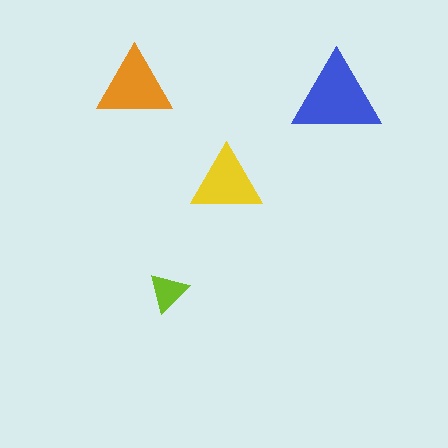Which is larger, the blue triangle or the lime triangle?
The blue one.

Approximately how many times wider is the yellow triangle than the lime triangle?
About 2 times wider.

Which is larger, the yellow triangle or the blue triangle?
The blue one.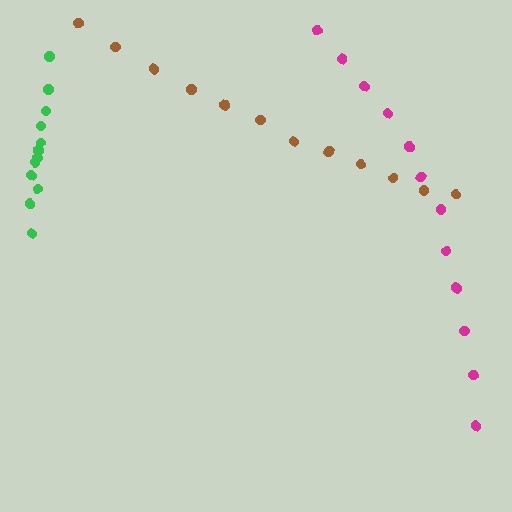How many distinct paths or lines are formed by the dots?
There are 3 distinct paths.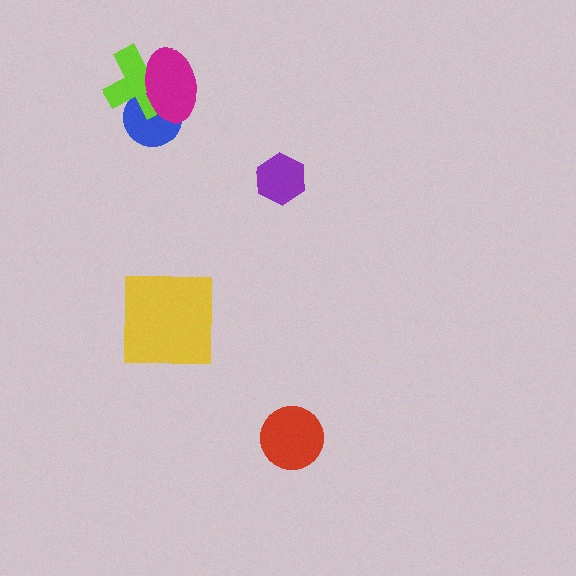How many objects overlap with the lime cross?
2 objects overlap with the lime cross.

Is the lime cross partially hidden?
Yes, it is partially covered by another shape.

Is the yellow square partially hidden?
No, no other shape covers it.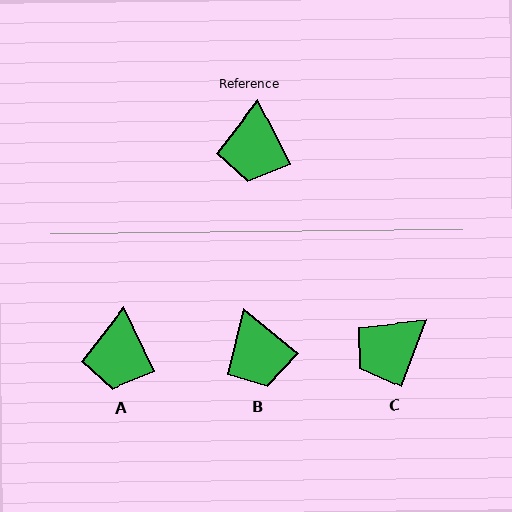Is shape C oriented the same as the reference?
No, it is off by about 46 degrees.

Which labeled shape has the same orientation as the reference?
A.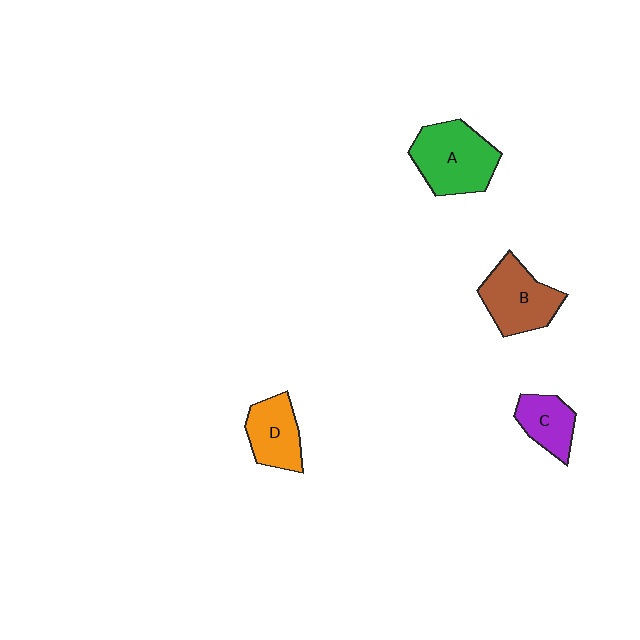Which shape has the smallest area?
Shape C (purple).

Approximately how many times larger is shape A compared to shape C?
Approximately 1.8 times.